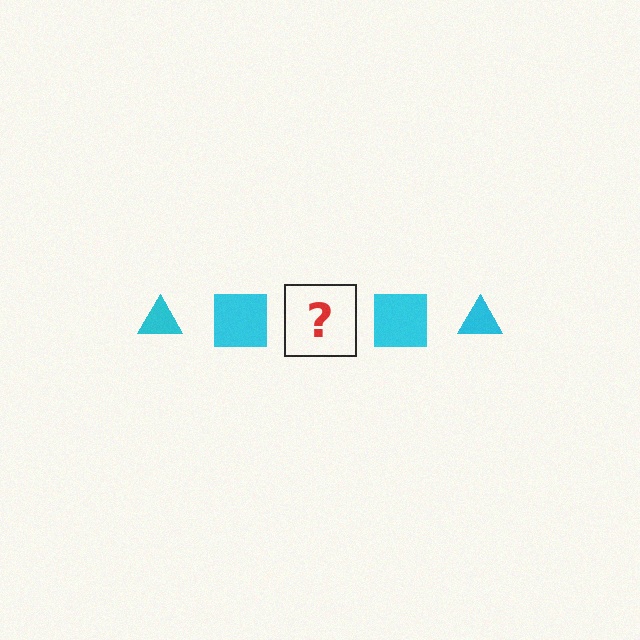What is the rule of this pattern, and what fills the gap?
The rule is that the pattern cycles through triangle, square shapes in cyan. The gap should be filled with a cyan triangle.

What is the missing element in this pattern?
The missing element is a cyan triangle.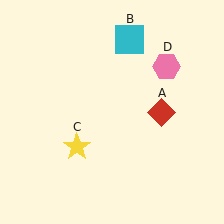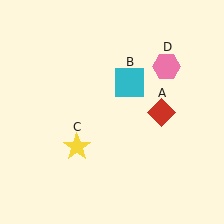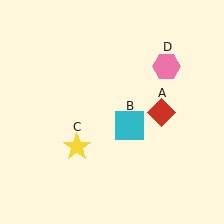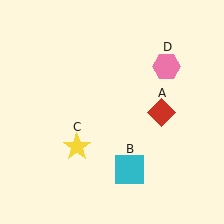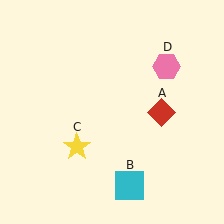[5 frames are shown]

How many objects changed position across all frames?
1 object changed position: cyan square (object B).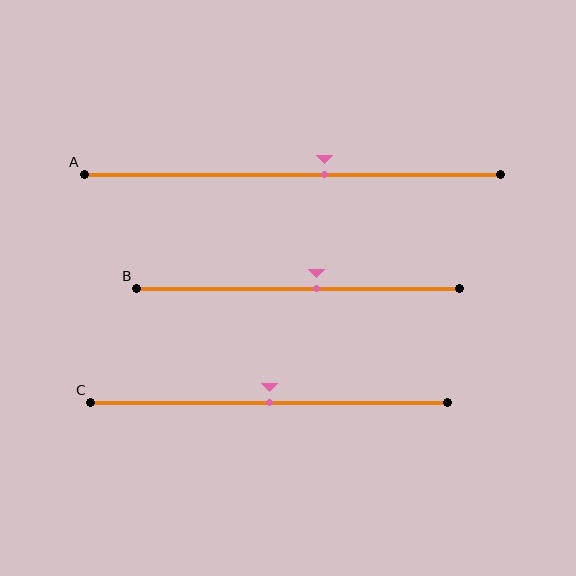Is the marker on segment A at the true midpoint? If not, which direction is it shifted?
No, the marker on segment A is shifted to the right by about 8% of the segment length.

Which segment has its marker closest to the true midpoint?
Segment C has its marker closest to the true midpoint.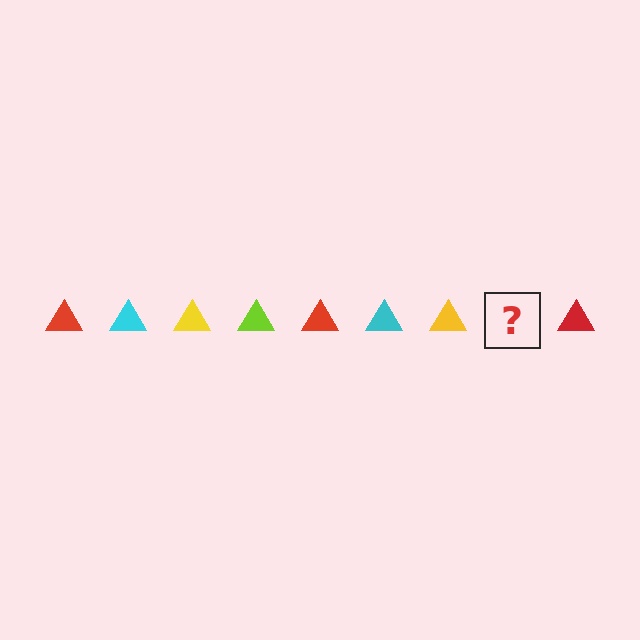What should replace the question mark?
The question mark should be replaced with a lime triangle.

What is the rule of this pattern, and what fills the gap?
The rule is that the pattern cycles through red, cyan, yellow, lime triangles. The gap should be filled with a lime triangle.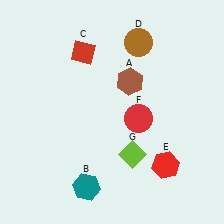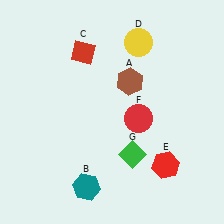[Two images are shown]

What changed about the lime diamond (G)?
In Image 1, G is lime. In Image 2, it changed to green.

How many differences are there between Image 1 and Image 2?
There are 2 differences between the two images.